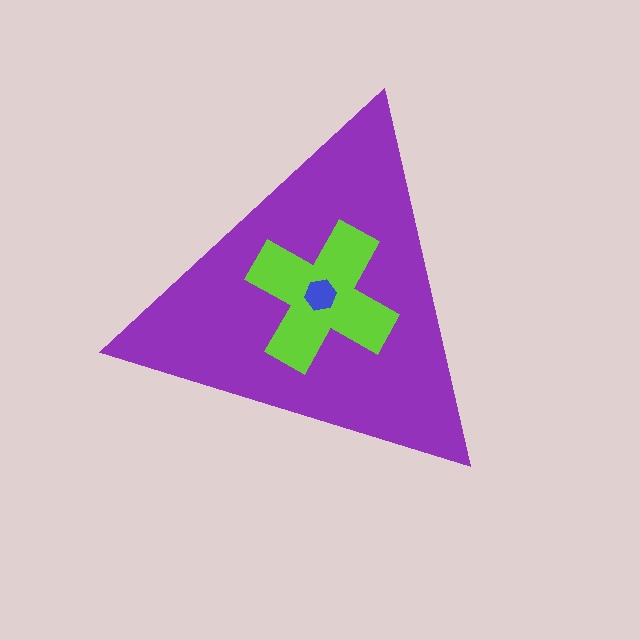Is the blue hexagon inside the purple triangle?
Yes.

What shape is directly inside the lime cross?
The blue hexagon.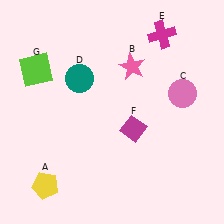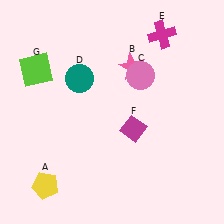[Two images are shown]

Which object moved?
The pink circle (C) moved left.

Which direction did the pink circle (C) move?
The pink circle (C) moved left.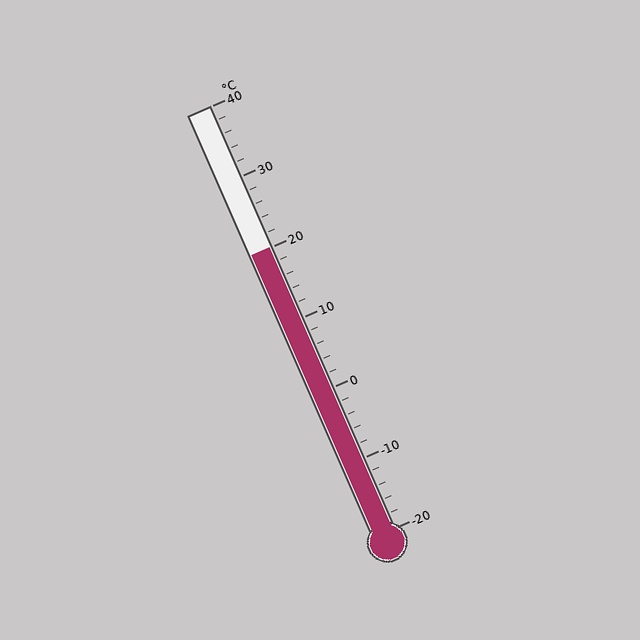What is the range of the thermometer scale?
The thermometer scale ranges from -20°C to 40°C.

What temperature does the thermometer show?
The thermometer shows approximately 20°C.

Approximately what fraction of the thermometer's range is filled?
The thermometer is filled to approximately 65% of its range.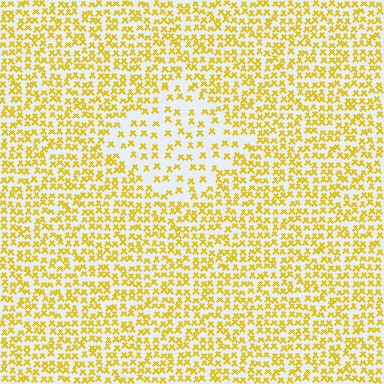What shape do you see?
I see a diamond.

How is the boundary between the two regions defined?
The boundary is defined by a change in element density (approximately 2.1x ratio). All elements are the same color, size, and shape.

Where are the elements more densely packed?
The elements are more densely packed outside the diamond boundary.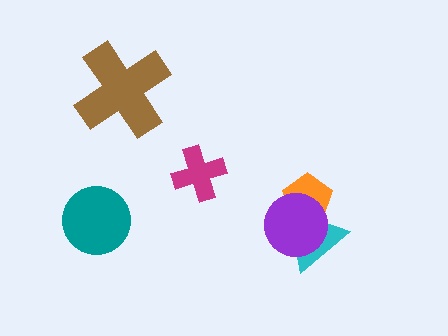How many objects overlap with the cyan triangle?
2 objects overlap with the cyan triangle.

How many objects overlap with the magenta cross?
0 objects overlap with the magenta cross.